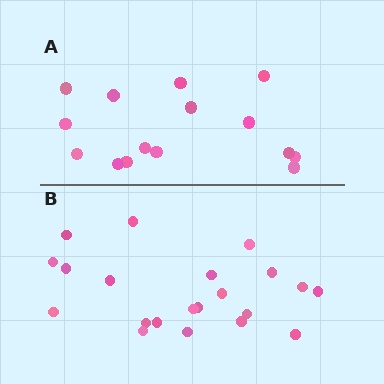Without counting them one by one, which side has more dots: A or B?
Region B (the bottom region) has more dots.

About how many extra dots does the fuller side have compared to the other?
Region B has about 6 more dots than region A.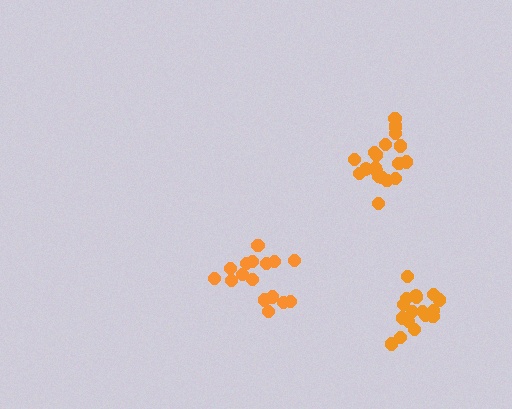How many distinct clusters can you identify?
There are 3 distinct clusters.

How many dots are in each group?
Group 1: 16 dots, Group 2: 20 dots, Group 3: 18 dots (54 total).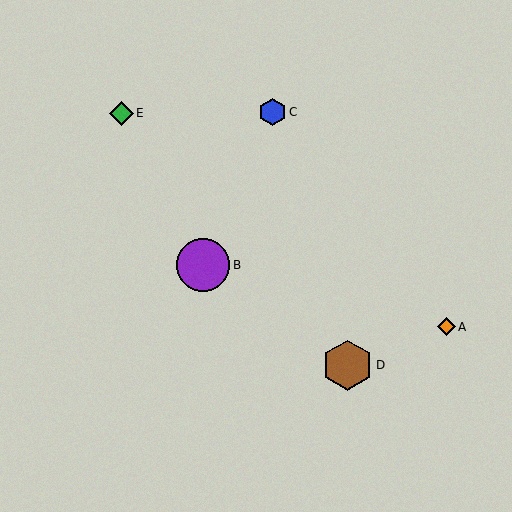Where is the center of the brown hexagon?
The center of the brown hexagon is at (347, 365).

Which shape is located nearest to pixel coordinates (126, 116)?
The green diamond (labeled E) at (121, 113) is nearest to that location.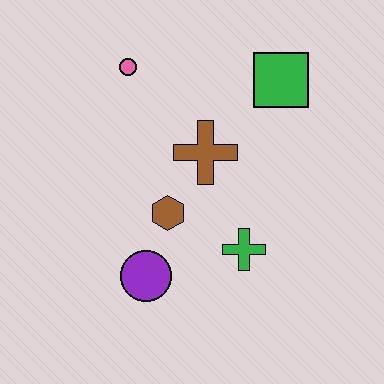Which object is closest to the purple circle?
The brown hexagon is closest to the purple circle.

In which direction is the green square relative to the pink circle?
The green square is to the right of the pink circle.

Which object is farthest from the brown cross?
The purple circle is farthest from the brown cross.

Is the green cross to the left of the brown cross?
No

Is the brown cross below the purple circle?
No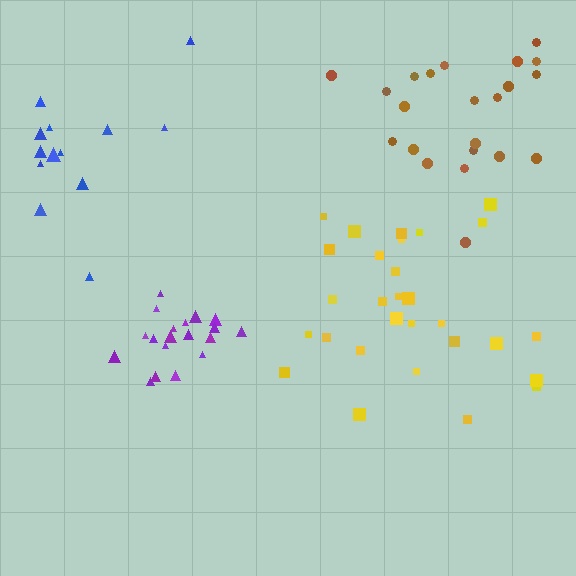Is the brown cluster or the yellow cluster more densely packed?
Brown.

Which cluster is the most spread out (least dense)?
Blue.